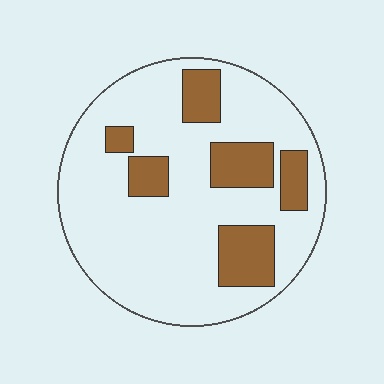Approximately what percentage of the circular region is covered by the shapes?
Approximately 20%.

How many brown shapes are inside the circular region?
6.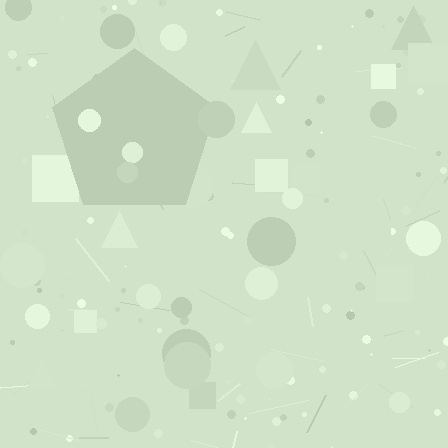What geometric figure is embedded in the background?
A pentagon is embedded in the background.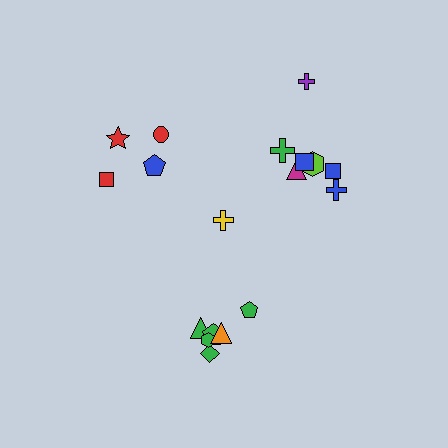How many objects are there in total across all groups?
There are 18 objects.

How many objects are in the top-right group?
There are 8 objects.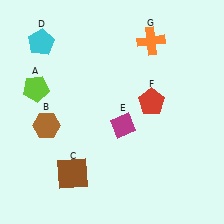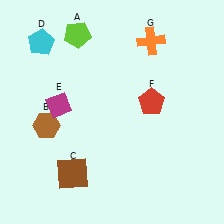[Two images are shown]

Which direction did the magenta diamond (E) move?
The magenta diamond (E) moved left.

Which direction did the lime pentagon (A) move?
The lime pentagon (A) moved up.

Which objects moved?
The objects that moved are: the lime pentagon (A), the magenta diamond (E).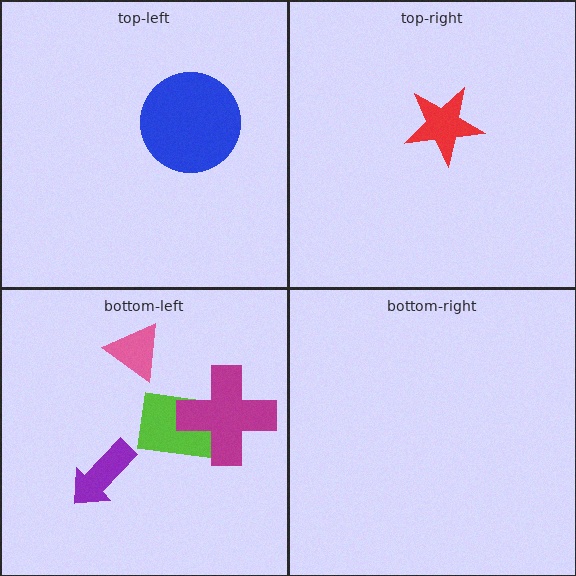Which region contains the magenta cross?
The bottom-left region.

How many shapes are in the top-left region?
1.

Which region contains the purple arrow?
The bottom-left region.